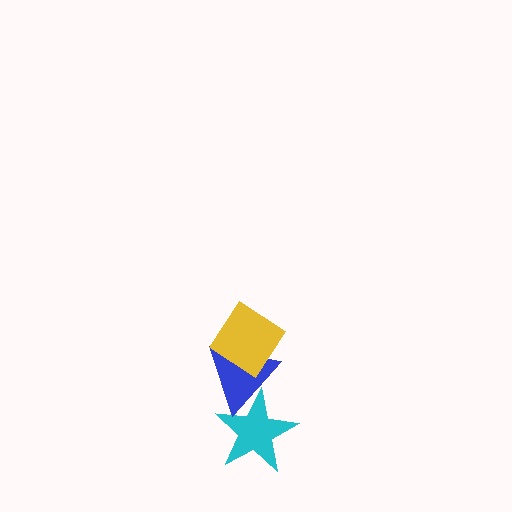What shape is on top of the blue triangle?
The yellow diamond is on top of the blue triangle.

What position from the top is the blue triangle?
The blue triangle is 2nd from the top.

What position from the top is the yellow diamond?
The yellow diamond is 1st from the top.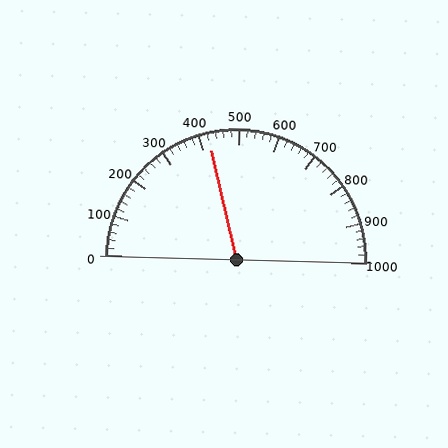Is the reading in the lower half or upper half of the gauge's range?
The reading is in the lower half of the range (0 to 1000).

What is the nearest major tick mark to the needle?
The nearest major tick mark is 400.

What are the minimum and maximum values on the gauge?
The gauge ranges from 0 to 1000.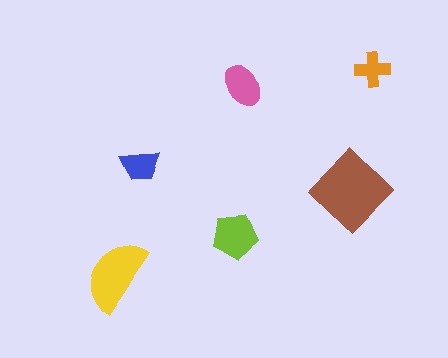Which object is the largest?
The brown diamond.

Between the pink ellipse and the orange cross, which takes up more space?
The pink ellipse.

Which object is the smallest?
The orange cross.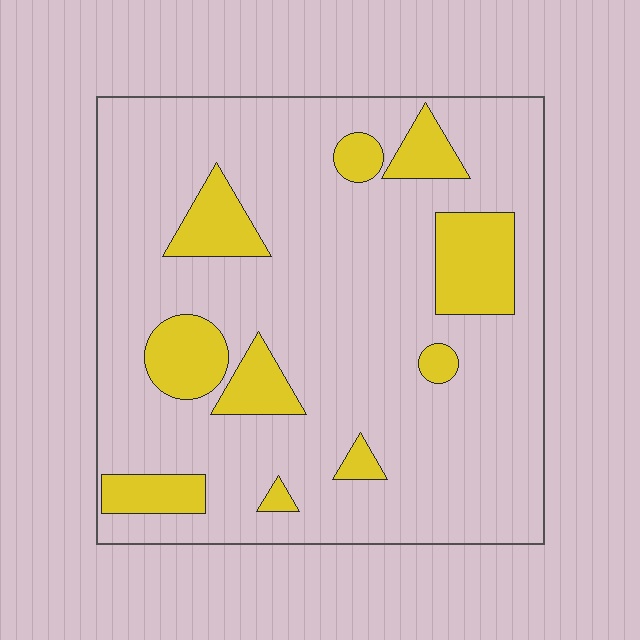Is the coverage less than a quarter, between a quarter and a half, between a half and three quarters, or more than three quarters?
Less than a quarter.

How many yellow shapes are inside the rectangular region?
10.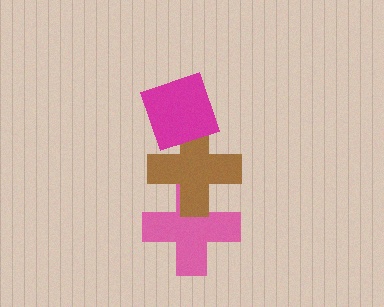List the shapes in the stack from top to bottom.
From top to bottom: the magenta diamond, the brown cross, the pink cross.